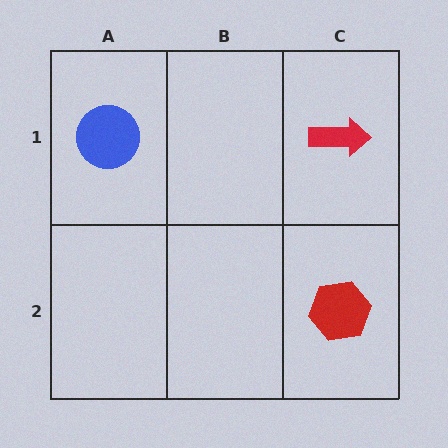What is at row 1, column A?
A blue circle.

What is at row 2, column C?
A red hexagon.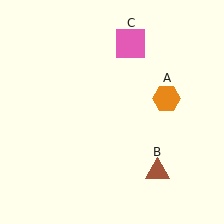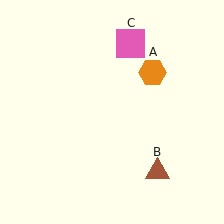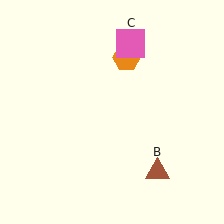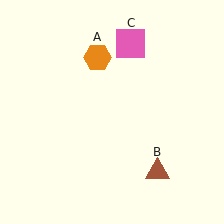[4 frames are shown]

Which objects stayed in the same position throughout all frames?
Brown triangle (object B) and pink square (object C) remained stationary.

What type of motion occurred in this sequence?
The orange hexagon (object A) rotated counterclockwise around the center of the scene.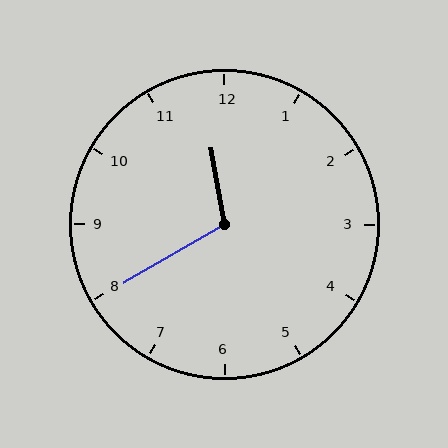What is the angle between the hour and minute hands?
Approximately 110 degrees.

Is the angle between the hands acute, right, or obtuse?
It is obtuse.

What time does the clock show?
11:40.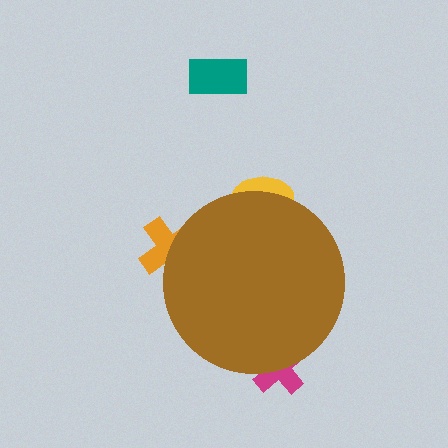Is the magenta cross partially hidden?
Yes, the magenta cross is partially hidden behind the brown circle.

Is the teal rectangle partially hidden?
No, the teal rectangle is fully visible.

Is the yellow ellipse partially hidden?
Yes, the yellow ellipse is partially hidden behind the brown circle.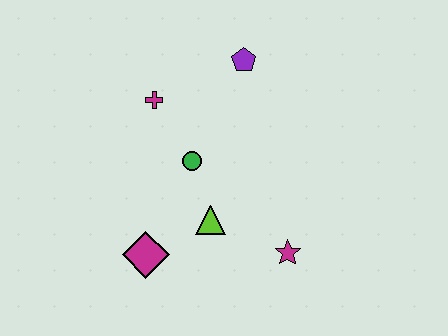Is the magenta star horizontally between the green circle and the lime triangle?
No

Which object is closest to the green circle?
The lime triangle is closest to the green circle.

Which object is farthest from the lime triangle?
The purple pentagon is farthest from the lime triangle.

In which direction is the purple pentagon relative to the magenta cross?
The purple pentagon is to the right of the magenta cross.